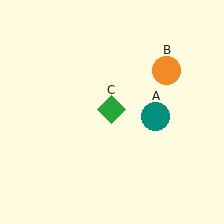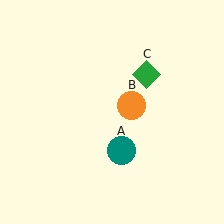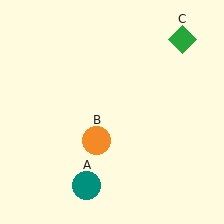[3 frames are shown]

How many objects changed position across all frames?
3 objects changed position: teal circle (object A), orange circle (object B), green diamond (object C).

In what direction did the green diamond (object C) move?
The green diamond (object C) moved up and to the right.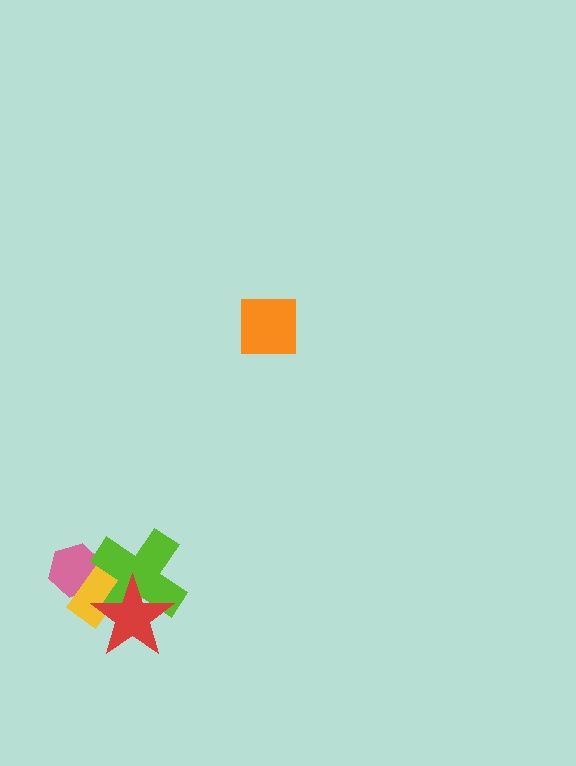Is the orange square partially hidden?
No, no other shape covers it.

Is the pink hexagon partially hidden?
Yes, it is partially covered by another shape.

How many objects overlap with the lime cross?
3 objects overlap with the lime cross.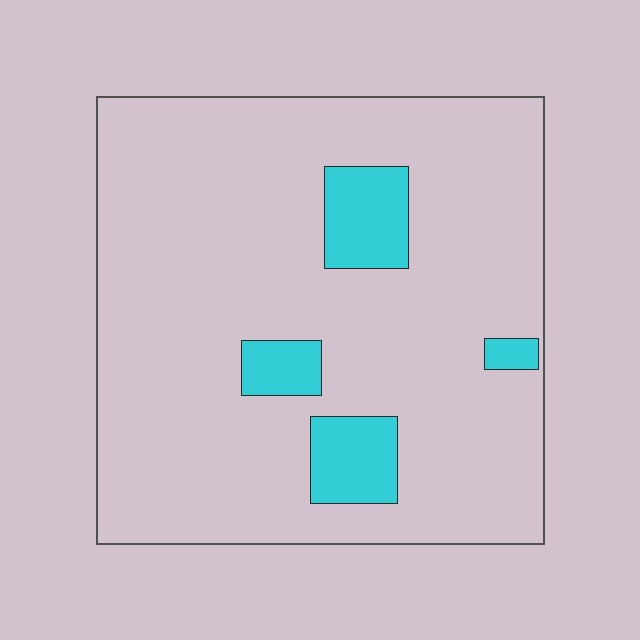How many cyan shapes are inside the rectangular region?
4.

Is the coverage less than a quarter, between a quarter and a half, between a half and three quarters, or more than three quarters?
Less than a quarter.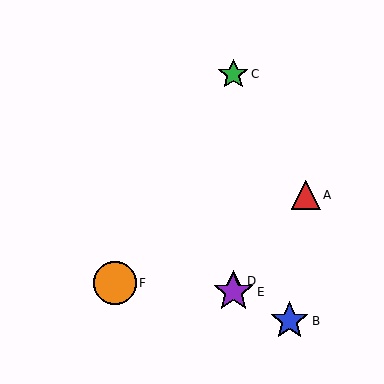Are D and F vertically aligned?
No, D is at x≈233 and F is at x≈115.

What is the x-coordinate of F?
Object F is at x≈115.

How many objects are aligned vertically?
3 objects (C, D, E) are aligned vertically.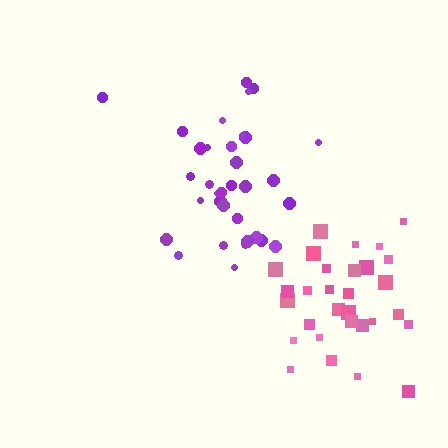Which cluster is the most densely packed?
Pink.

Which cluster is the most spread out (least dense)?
Purple.